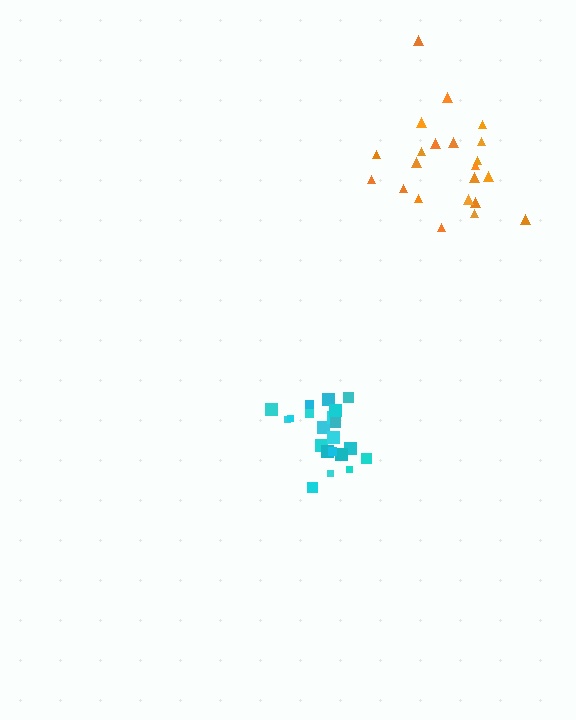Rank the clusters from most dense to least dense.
cyan, orange.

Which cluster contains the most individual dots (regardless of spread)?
Cyan (23).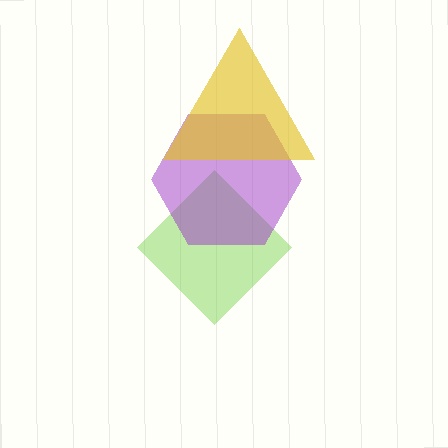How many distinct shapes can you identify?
There are 3 distinct shapes: a lime diamond, a purple hexagon, a yellow triangle.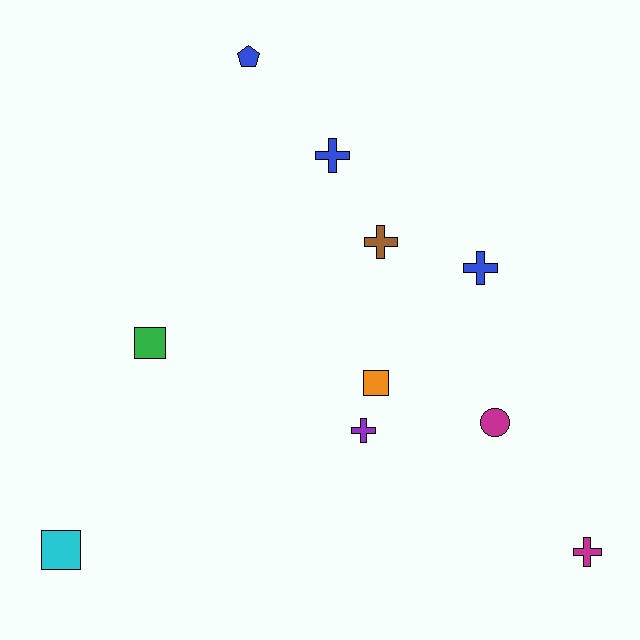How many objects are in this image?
There are 10 objects.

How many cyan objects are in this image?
There is 1 cyan object.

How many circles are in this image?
There is 1 circle.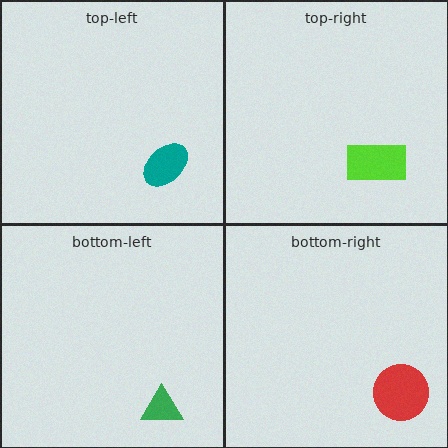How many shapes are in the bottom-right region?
1.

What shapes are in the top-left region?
The teal ellipse.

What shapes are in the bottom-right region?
The red circle.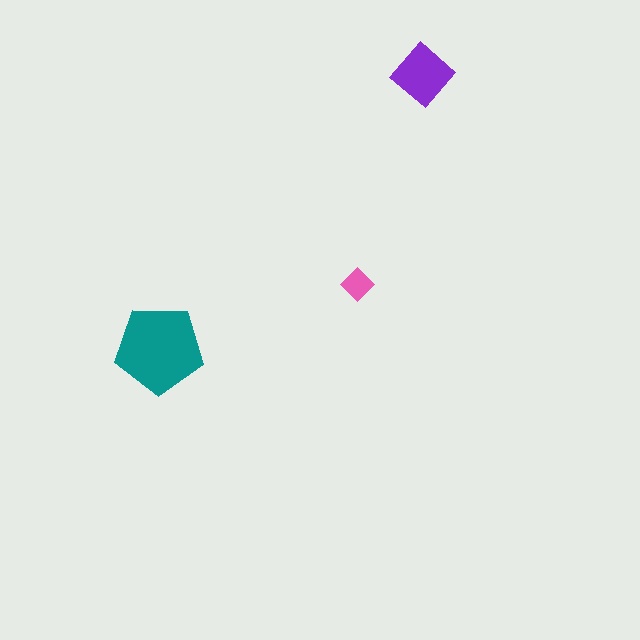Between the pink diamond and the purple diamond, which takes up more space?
The purple diamond.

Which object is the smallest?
The pink diamond.